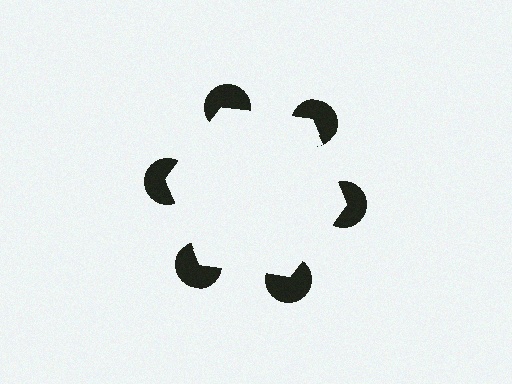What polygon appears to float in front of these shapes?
An illusory hexagon — its edges are inferred from the aligned wedge cuts in the pac-man discs, not physically drawn.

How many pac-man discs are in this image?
There are 6 — one at each vertex of the illusory hexagon.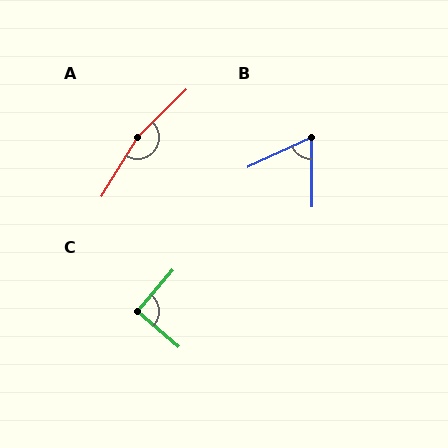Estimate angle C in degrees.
Approximately 89 degrees.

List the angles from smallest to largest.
B (65°), C (89°), A (166°).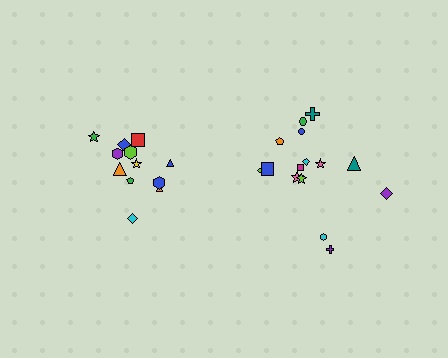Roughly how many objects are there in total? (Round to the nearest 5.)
Roughly 25 objects in total.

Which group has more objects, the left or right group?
The right group.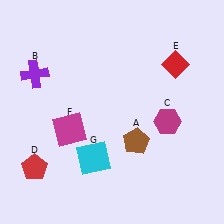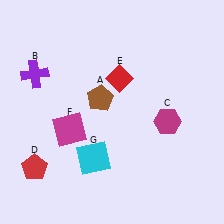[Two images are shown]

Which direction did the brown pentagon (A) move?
The brown pentagon (A) moved up.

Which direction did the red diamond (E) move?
The red diamond (E) moved left.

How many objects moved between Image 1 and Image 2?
2 objects moved between the two images.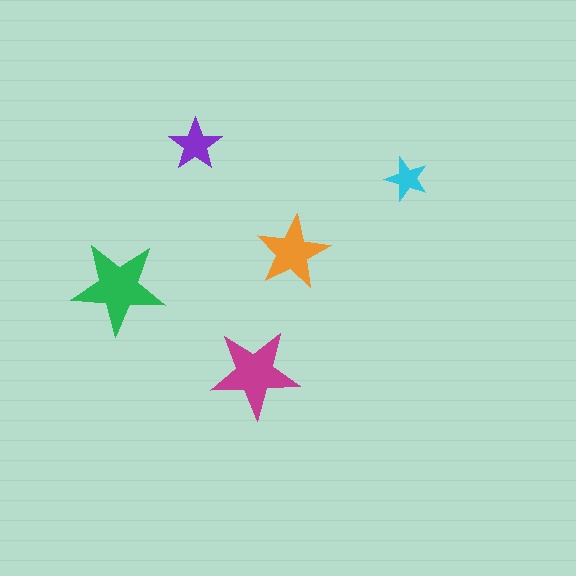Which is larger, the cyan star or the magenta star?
The magenta one.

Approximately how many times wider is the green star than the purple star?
About 2 times wider.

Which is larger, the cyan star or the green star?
The green one.